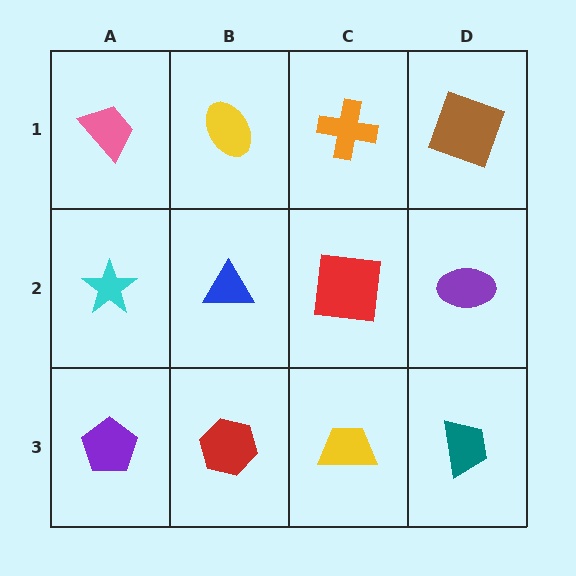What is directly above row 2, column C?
An orange cross.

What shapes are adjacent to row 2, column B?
A yellow ellipse (row 1, column B), a red hexagon (row 3, column B), a cyan star (row 2, column A), a red square (row 2, column C).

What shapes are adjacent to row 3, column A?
A cyan star (row 2, column A), a red hexagon (row 3, column B).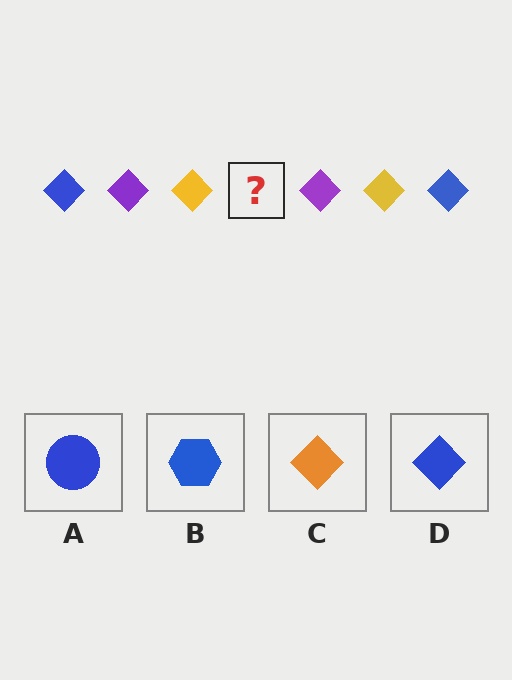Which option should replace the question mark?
Option D.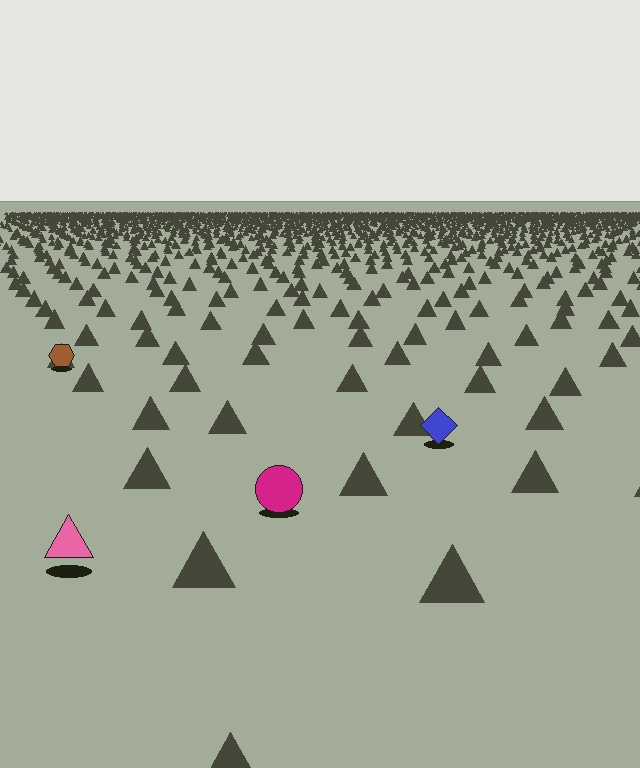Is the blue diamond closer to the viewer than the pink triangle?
No. The pink triangle is closer — you can tell from the texture gradient: the ground texture is coarser near it.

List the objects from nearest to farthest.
From nearest to farthest: the pink triangle, the magenta circle, the blue diamond, the brown hexagon.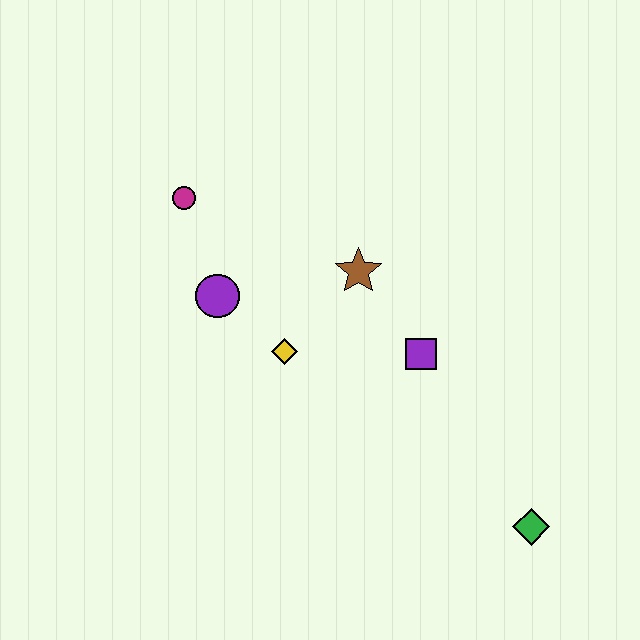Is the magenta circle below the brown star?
No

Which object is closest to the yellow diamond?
The purple circle is closest to the yellow diamond.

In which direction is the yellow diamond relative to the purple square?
The yellow diamond is to the left of the purple square.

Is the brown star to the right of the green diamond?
No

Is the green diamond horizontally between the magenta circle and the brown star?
No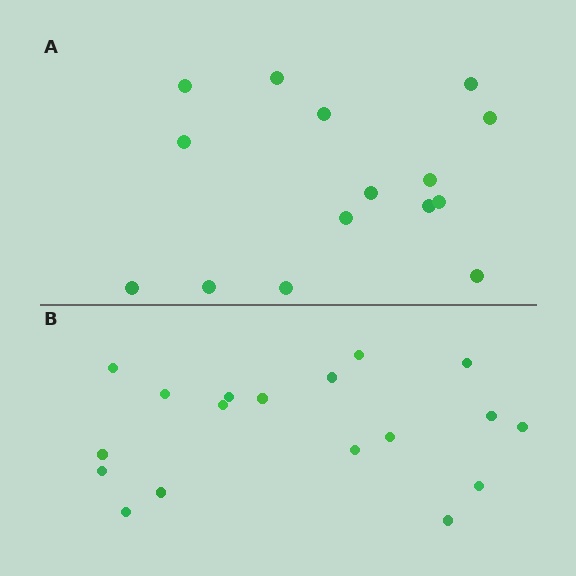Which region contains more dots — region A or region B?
Region B (the bottom region) has more dots.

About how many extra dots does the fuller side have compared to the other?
Region B has just a few more — roughly 2 or 3 more dots than region A.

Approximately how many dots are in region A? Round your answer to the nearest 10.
About 20 dots. (The exact count is 15, which rounds to 20.)